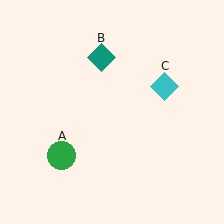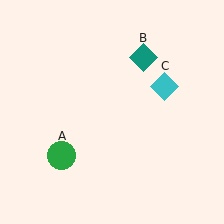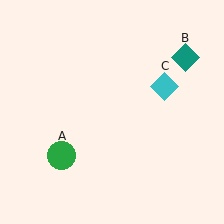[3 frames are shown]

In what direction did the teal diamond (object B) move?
The teal diamond (object B) moved right.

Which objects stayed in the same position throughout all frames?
Green circle (object A) and cyan diamond (object C) remained stationary.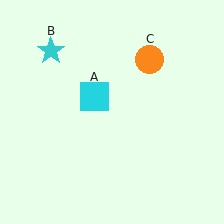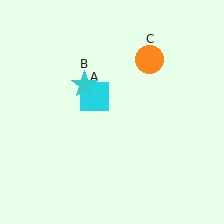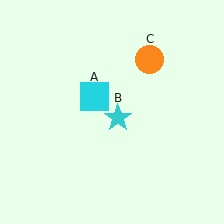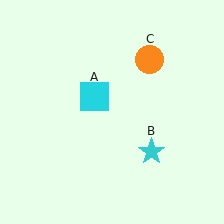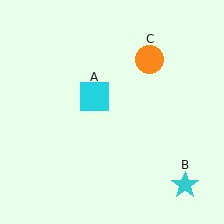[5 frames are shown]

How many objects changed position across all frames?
1 object changed position: cyan star (object B).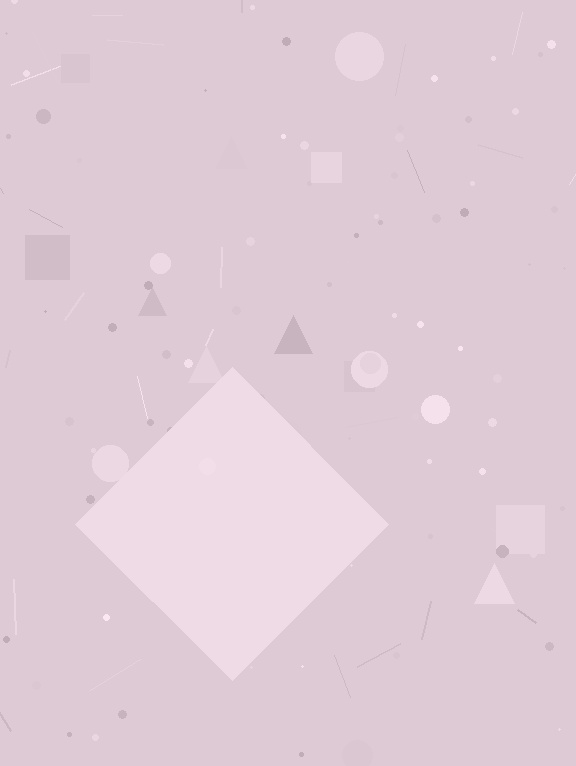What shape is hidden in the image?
A diamond is hidden in the image.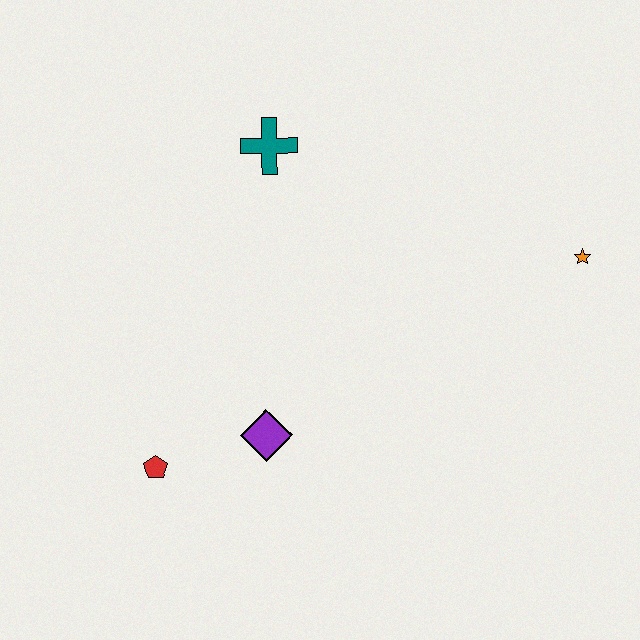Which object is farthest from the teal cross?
The red pentagon is farthest from the teal cross.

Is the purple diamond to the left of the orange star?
Yes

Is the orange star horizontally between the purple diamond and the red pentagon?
No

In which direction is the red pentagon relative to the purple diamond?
The red pentagon is to the left of the purple diamond.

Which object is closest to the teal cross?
The purple diamond is closest to the teal cross.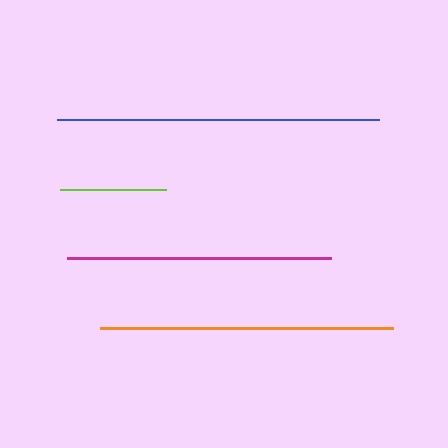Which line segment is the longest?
The blue line is the longest at approximately 322 pixels.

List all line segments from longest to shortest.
From longest to shortest: blue, orange, magenta, lime.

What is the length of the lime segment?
The lime segment is approximately 106 pixels long.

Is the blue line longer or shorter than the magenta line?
The blue line is longer than the magenta line.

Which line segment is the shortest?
The lime line is the shortest at approximately 106 pixels.